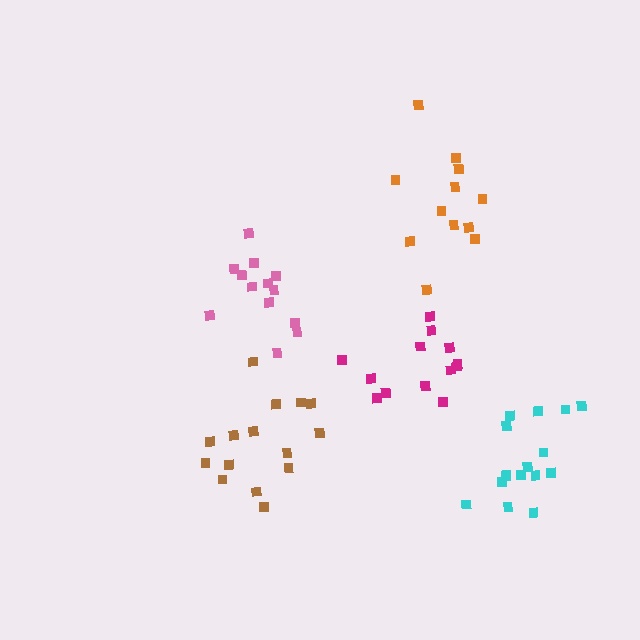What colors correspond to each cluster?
The clusters are colored: orange, pink, magenta, brown, cyan.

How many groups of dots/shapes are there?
There are 5 groups.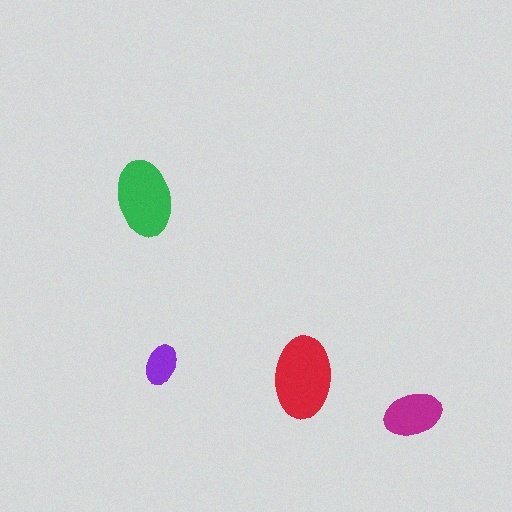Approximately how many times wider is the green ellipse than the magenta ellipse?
About 1.5 times wider.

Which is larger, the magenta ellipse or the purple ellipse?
The magenta one.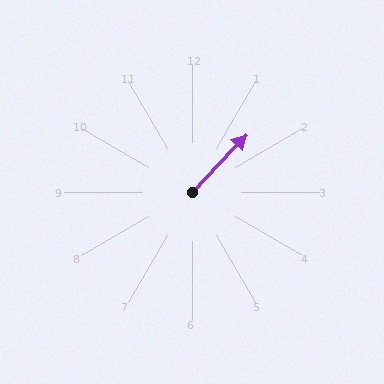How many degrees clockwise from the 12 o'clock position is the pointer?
Approximately 43 degrees.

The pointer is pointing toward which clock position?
Roughly 1 o'clock.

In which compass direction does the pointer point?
Northeast.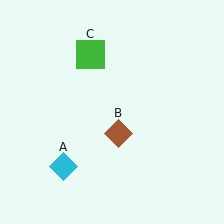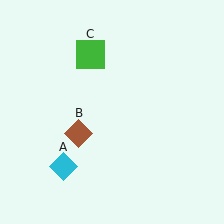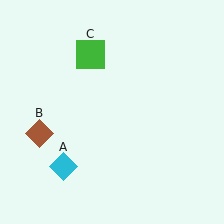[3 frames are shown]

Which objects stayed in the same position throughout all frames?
Cyan diamond (object A) and green square (object C) remained stationary.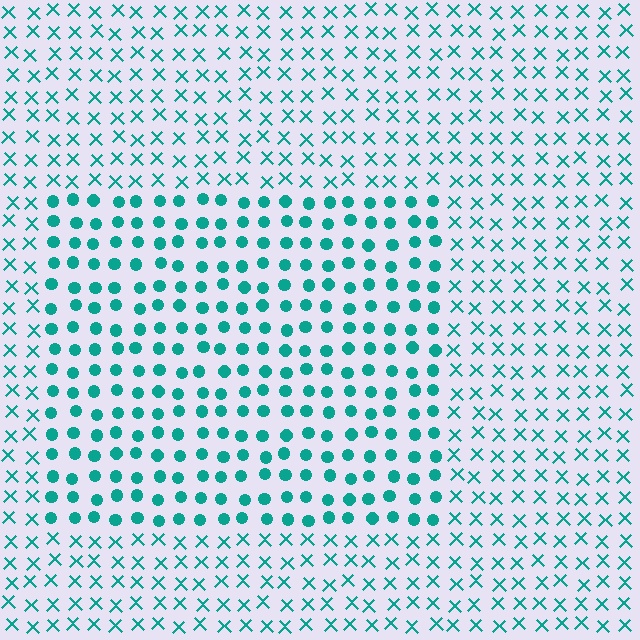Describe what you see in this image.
The image is filled with small teal elements arranged in a uniform grid. A rectangle-shaped region contains circles, while the surrounding area contains X marks. The boundary is defined purely by the change in element shape.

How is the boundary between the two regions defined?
The boundary is defined by a change in element shape: circles inside vs. X marks outside. All elements share the same color and spacing.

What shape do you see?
I see a rectangle.